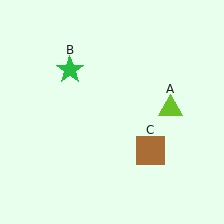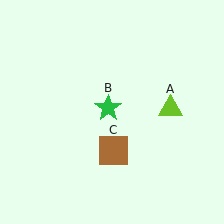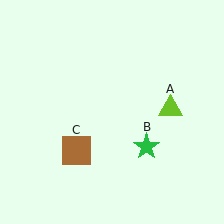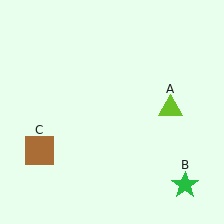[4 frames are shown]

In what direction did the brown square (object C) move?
The brown square (object C) moved left.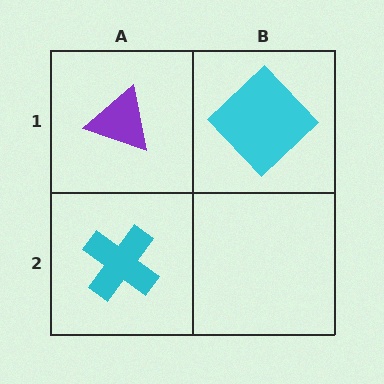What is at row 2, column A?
A cyan cross.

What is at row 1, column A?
A purple triangle.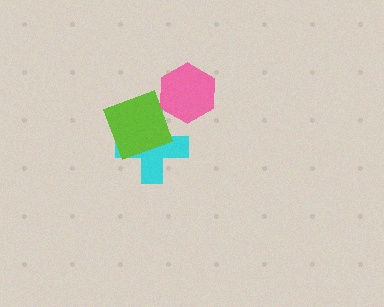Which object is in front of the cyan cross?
The lime square is in front of the cyan cross.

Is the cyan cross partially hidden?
Yes, it is partially covered by another shape.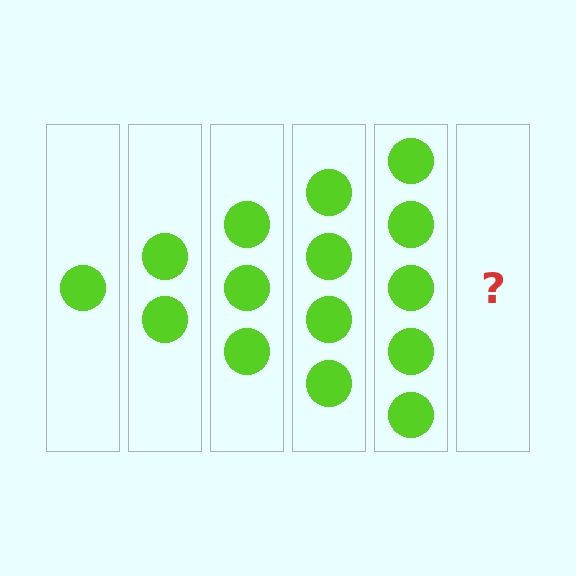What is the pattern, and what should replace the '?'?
The pattern is that each step adds one more circle. The '?' should be 6 circles.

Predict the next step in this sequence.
The next step is 6 circles.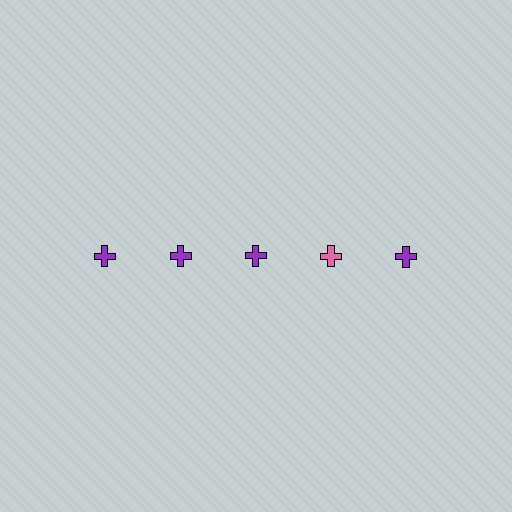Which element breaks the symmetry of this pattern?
The pink cross in the top row, second from right column breaks the symmetry. All other shapes are purple crosses.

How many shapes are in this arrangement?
There are 5 shapes arranged in a grid pattern.